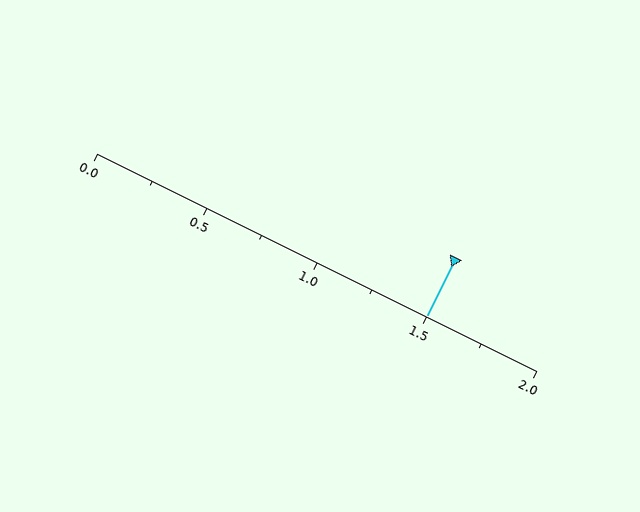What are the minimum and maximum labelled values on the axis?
The axis runs from 0.0 to 2.0.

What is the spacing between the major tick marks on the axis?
The major ticks are spaced 0.5 apart.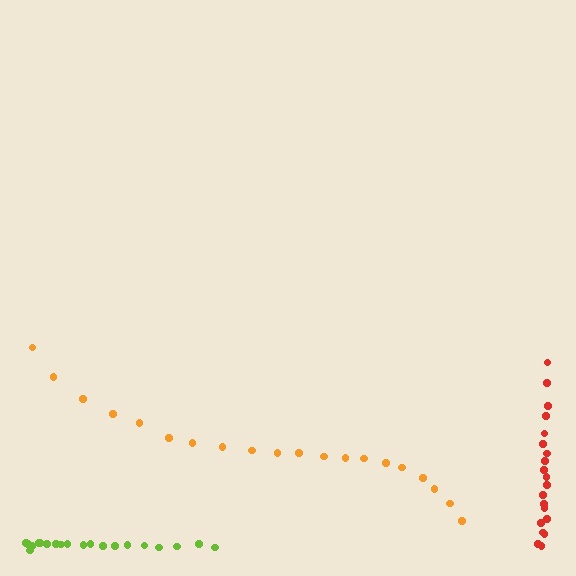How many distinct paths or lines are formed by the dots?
There are 3 distinct paths.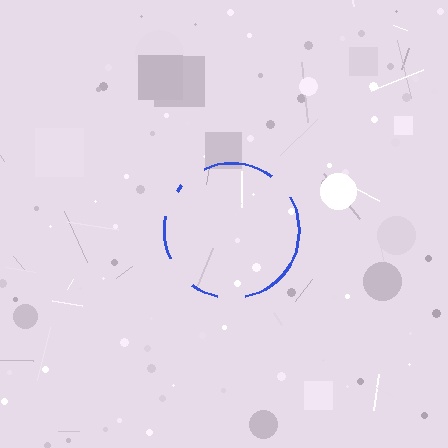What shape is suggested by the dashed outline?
The dashed outline suggests a circle.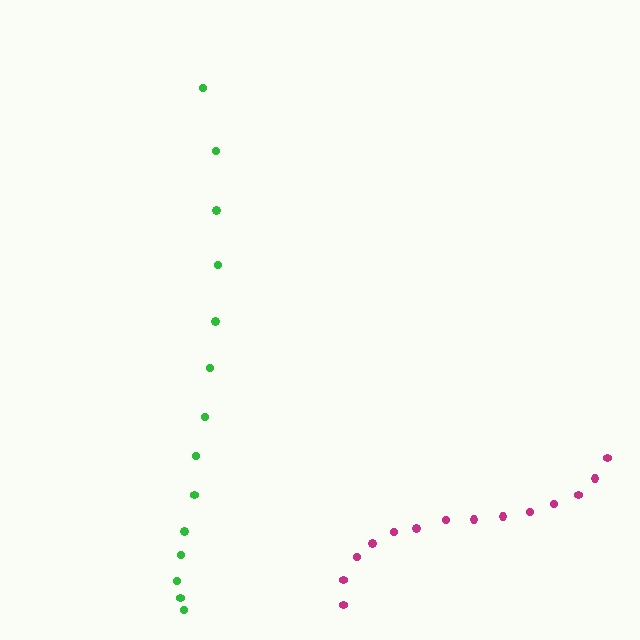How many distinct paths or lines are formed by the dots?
There are 2 distinct paths.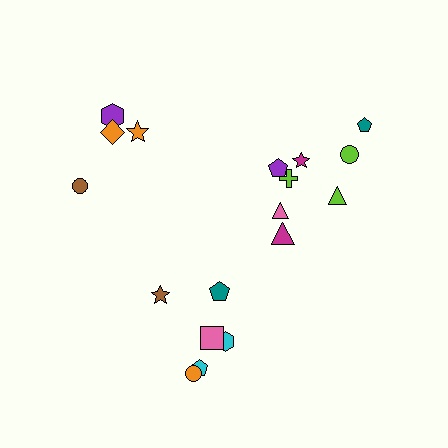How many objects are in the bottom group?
There are 6 objects.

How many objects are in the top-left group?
There are 4 objects.